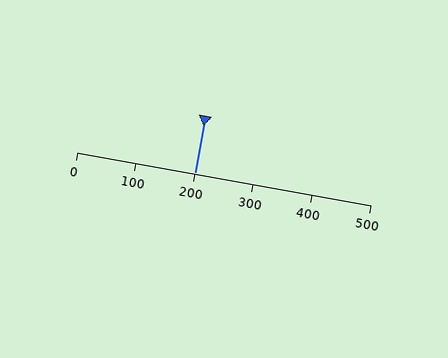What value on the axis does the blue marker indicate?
The marker indicates approximately 200.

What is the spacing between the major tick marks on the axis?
The major ticks are spaced 100 apart.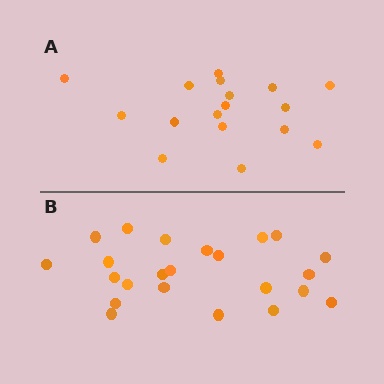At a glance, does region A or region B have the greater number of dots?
Region B (the bottom region) has more dots.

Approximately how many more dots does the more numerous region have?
Region B has about 6 more dots than region A.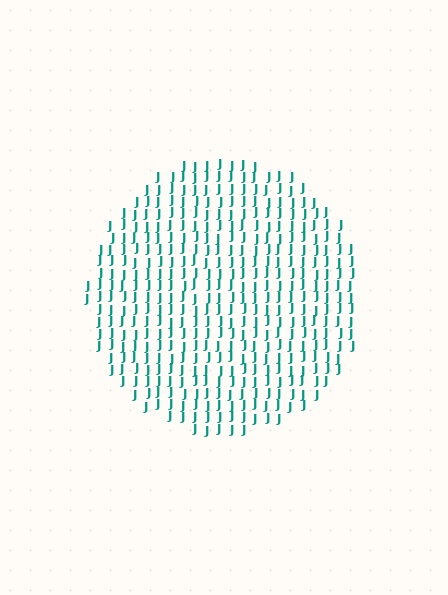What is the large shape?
The large shape is a circle.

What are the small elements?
The small elements are letter J's.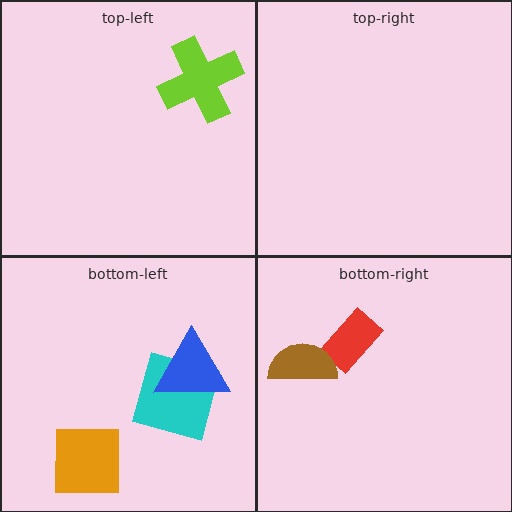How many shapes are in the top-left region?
1.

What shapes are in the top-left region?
The lime cross.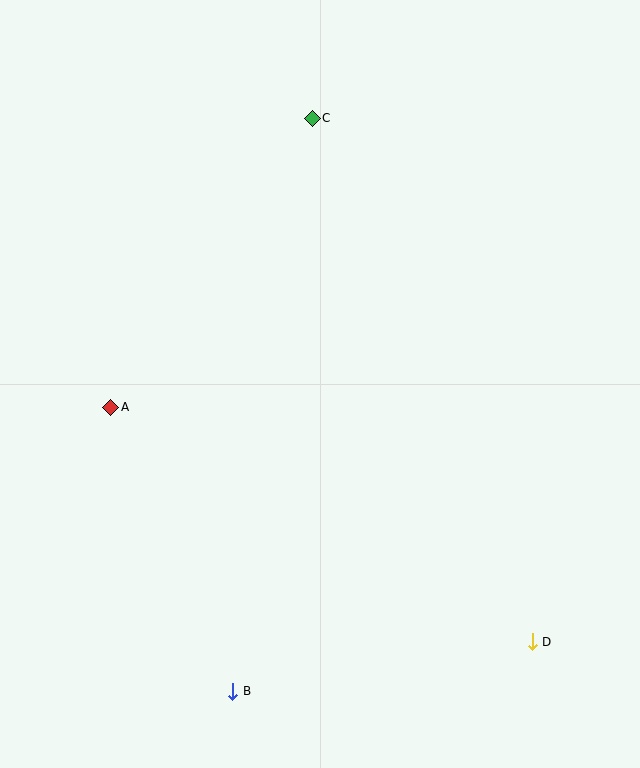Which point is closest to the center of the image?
Point A at (111, 407) is closest to the center.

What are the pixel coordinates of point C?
Point C is at (312, 118).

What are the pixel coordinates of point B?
Point B is at (233, 691).